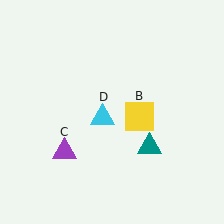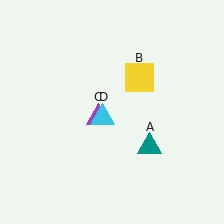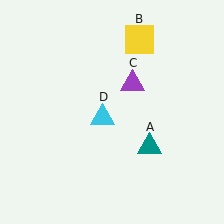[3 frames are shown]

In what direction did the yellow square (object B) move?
The yellow square (object B) moved up.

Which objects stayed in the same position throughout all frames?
Teal triangle (object A) and cyan triangle (object D) remained stationary.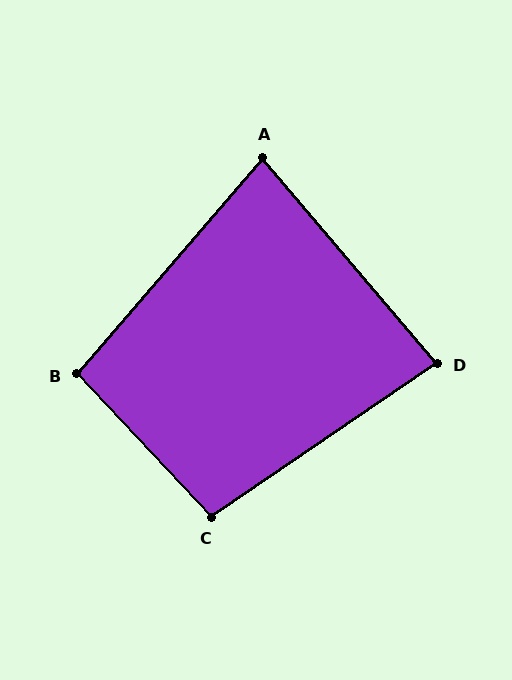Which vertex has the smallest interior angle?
A, at approximately 81 degrees.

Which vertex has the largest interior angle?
C, at approximately 99 degrees.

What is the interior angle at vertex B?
Approximately 96 degrees (obtuse).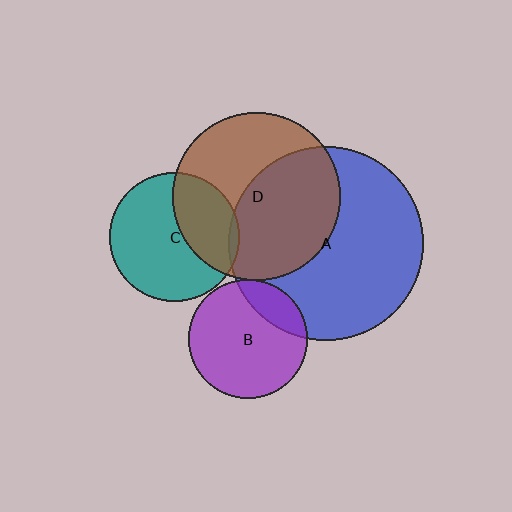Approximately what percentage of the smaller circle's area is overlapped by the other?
Approximately 50%.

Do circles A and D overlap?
Yes.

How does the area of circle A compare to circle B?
Approximately 2.7 times.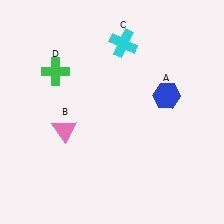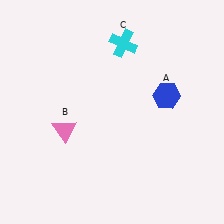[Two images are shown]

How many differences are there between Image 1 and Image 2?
There is 1 difference between the two images.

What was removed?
The green cross (D) was removed in Image 2.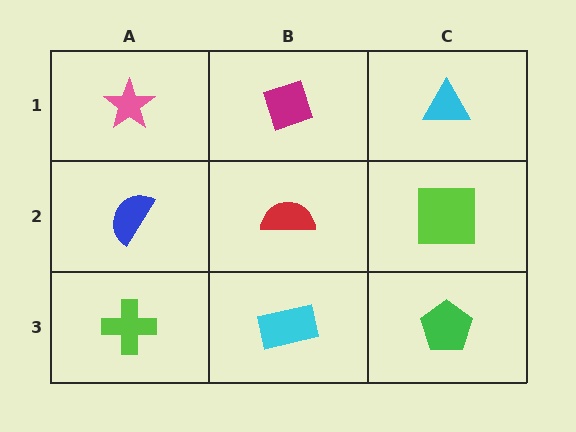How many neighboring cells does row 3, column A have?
2.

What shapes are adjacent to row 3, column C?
A lime square (row 2, column C), a cyan rectangle (row 3, column B).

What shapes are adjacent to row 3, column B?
A red semicircle (row 2, column B), a lime cross (row 3, column A), a green pentagon (row 3, column C).